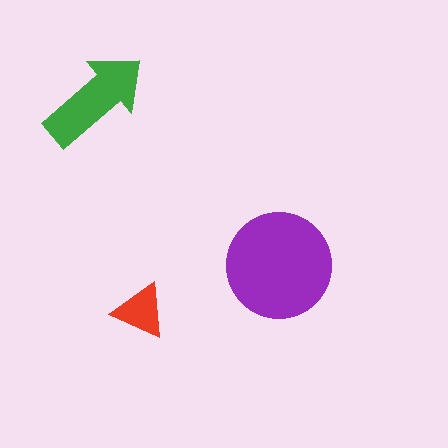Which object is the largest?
The purple circle.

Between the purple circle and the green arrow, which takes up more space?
The purple circle.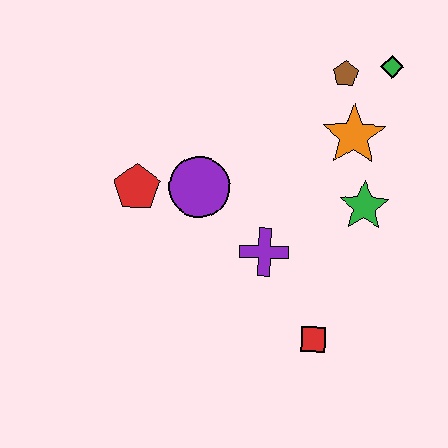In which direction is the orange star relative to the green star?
The orange star is above the green star.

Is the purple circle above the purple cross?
Yes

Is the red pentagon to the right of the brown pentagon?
No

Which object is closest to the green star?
The orange star is closest to the green star.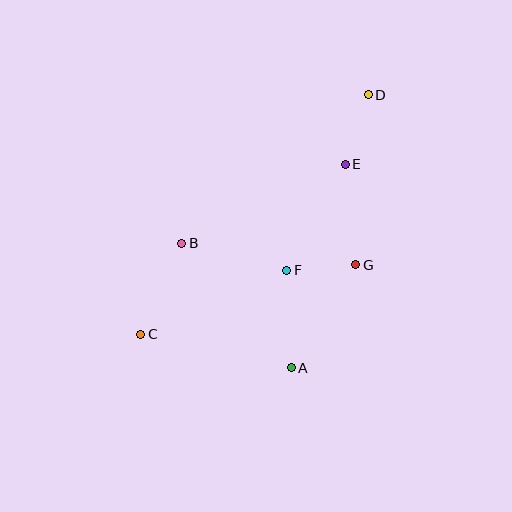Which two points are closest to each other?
Points F and G are closest to each other.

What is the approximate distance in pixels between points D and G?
The distance between D and G is approximately 171 pixels.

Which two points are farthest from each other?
Points C and D are farthest from each other.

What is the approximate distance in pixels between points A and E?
The distance between A and E is approximately 210 pixels.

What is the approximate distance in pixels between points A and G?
The distance between A and G is approximately 121 pixels.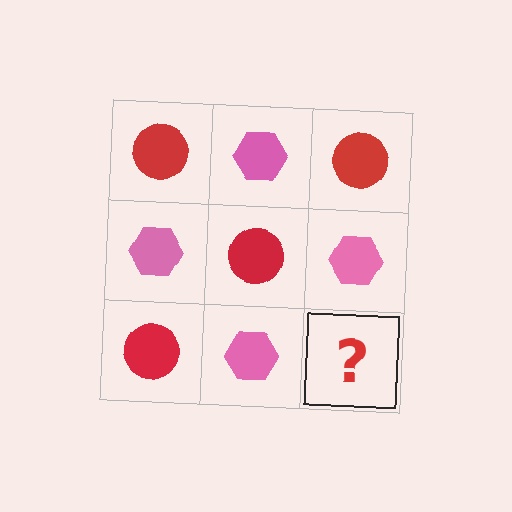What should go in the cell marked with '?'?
The missing cell should contain a red circle.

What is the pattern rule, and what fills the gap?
The rule is that it alternates red circle and pink hexagon in a checkerboard pattern. The gap should be filled with a red circle.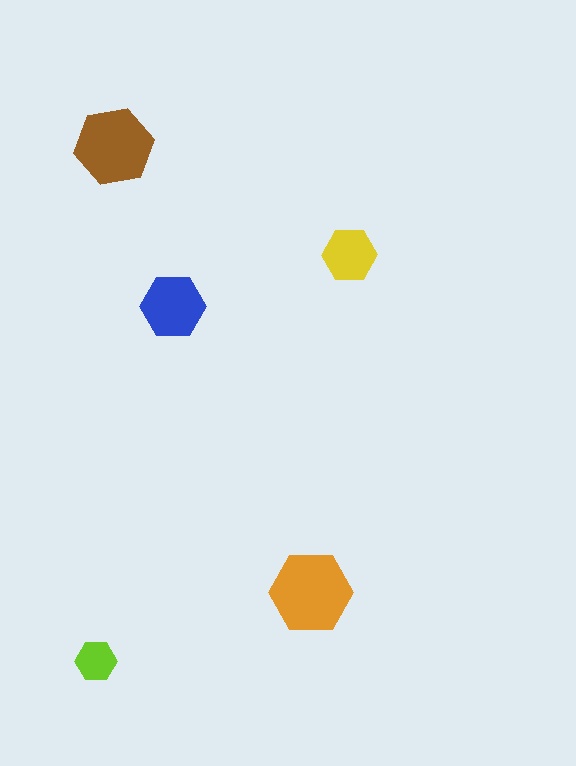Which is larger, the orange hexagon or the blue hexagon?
The orange one.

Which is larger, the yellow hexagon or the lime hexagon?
The yellow one.